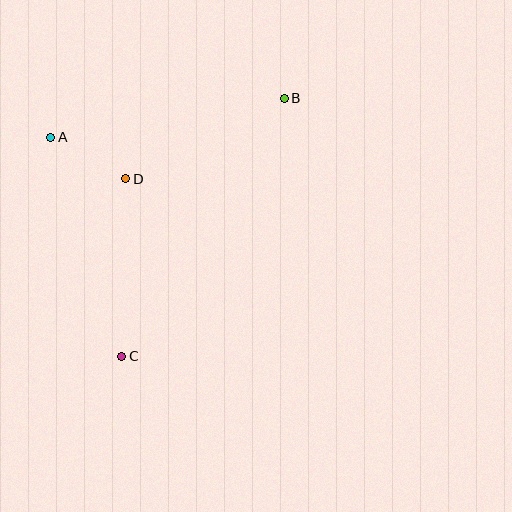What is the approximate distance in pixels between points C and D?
The distance between C and D is approximately 178 pixels.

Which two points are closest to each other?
Points A and D are closest to each other.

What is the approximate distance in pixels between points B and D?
The distance between B and D is approximately 178 pixels.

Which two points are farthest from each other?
Points B and C are farthest from each other.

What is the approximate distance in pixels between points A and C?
The distance between A and C is approximately 230 pixels.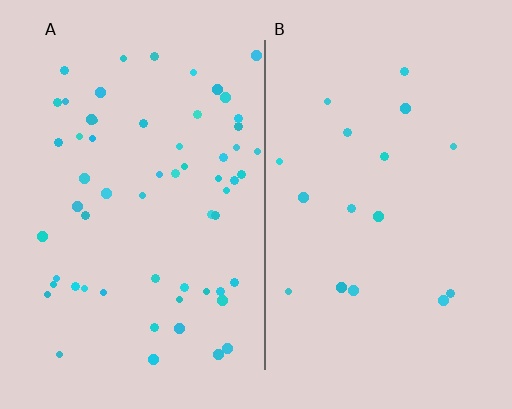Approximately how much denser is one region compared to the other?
Approximately 3.5× — region A over region B.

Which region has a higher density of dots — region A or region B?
A (the left).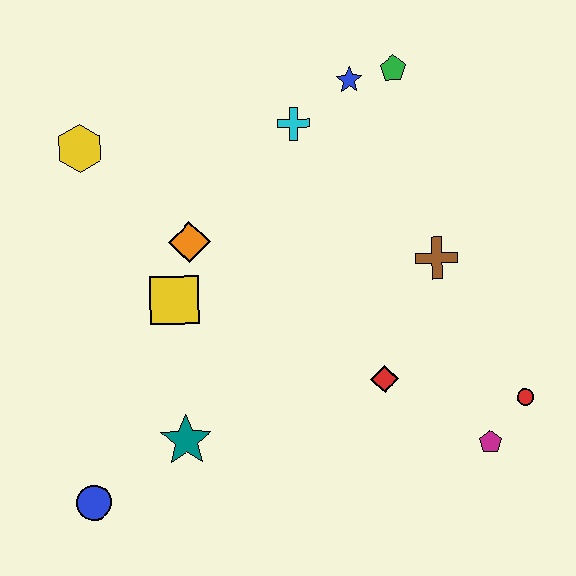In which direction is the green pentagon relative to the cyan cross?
The green pentagon is to the right of the cyan cross.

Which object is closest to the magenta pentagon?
The red circle is closest to the magenta pentagon.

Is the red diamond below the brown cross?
Yes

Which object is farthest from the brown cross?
The blue circle is farthest from the brown cross.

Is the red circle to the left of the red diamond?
No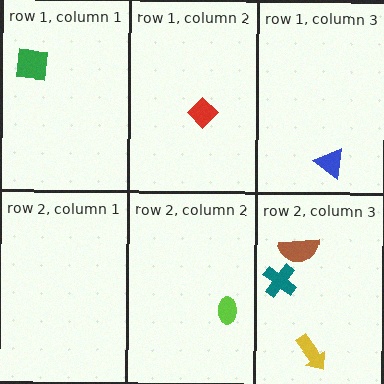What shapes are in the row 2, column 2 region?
The lime ellipse.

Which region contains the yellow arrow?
The row 2, column 3 region.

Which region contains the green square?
The row 1, column 1 region.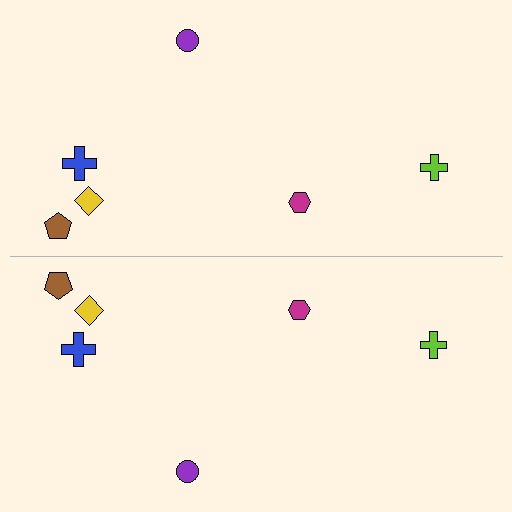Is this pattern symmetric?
Yes, this pattern has bilateral (reflection) symmetry.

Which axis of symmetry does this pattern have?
The pattern has a horizontal axis of symmetry running through the center of the image.